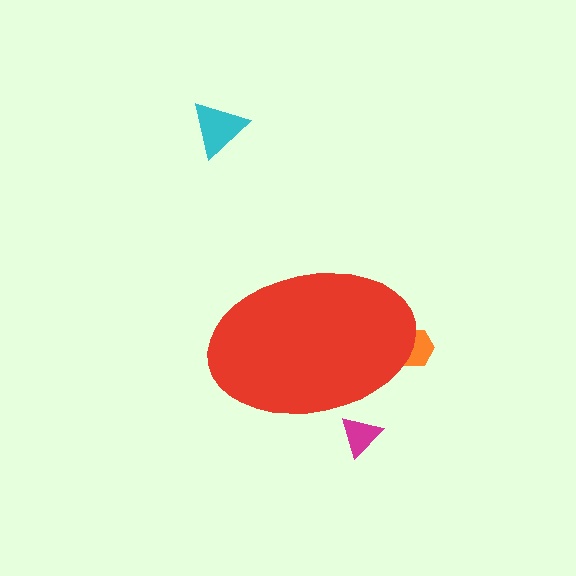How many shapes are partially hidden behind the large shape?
2 shapes are partially hidden.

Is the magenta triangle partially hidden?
Yes, the magenta triangle is partially hidden behind the red ellipse.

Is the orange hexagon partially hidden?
Yes, the orange hexagon is partially hidden behind the red ellipse.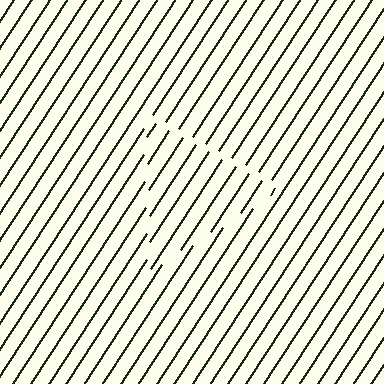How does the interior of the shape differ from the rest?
The interior of the shape contains the same grating, shifted by half a period — the contour is defined by the phase discontinuity where line-ends from the inner and outer gratings abut.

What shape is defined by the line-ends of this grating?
An illusory triangle. The interior of the shape contains the same grating, shifted by half a period — the contour is defined by the phase discontinuity where line-ends from the inner and outer gratings abut.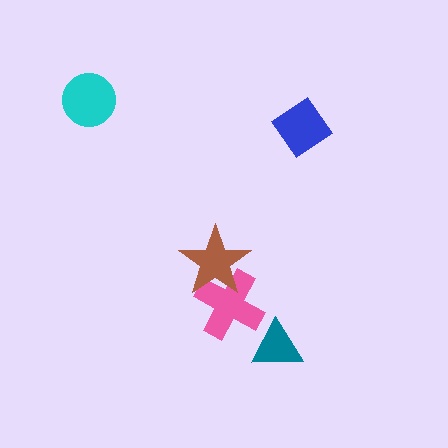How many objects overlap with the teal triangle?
0 objects overlap with the teal triangle.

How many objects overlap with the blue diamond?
0 objects overlap with the blue diamond.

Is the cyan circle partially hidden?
No, no other shape covers it.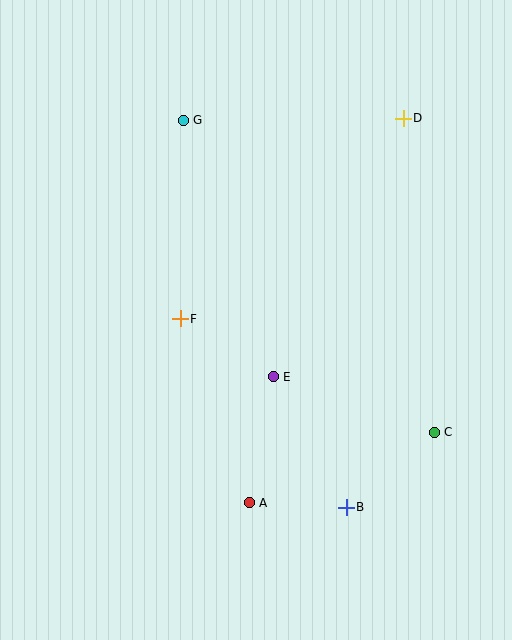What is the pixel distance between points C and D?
The distance between C and D is 316 pixels.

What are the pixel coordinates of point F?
Point F is at (180, 319).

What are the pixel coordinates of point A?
Point A is at (249, 503).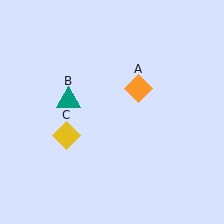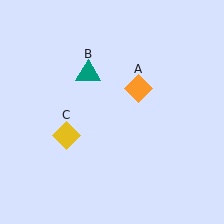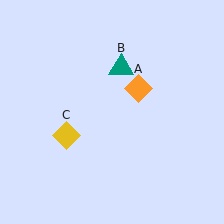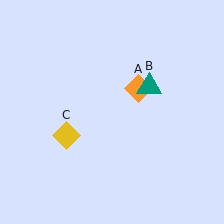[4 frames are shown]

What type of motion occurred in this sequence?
The teal triangle (object B) rotated clockwise around the center of the scene.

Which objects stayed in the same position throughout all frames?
Orange diamond (object A) and yellow diamond (object C) remained stationary.